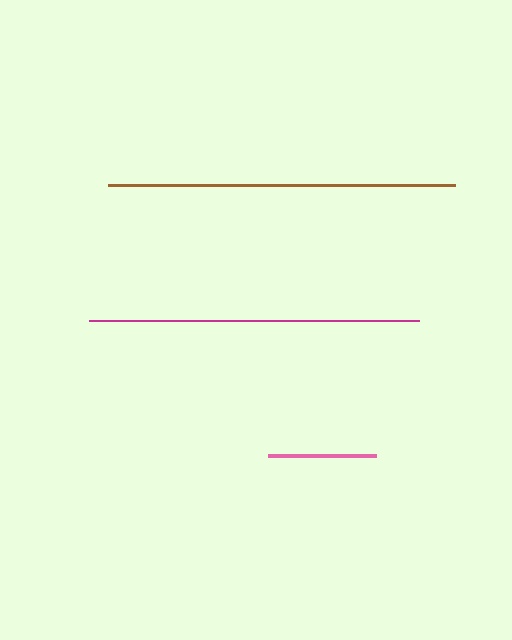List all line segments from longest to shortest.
From longest to shortest: brown, magenta, pink.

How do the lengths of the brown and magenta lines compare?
The brown and magenta lines are approximately the same length.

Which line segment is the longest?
The brown line is the longest at approximately 347 pixels.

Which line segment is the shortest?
The pink line is the shortest at approximately 108 pixels.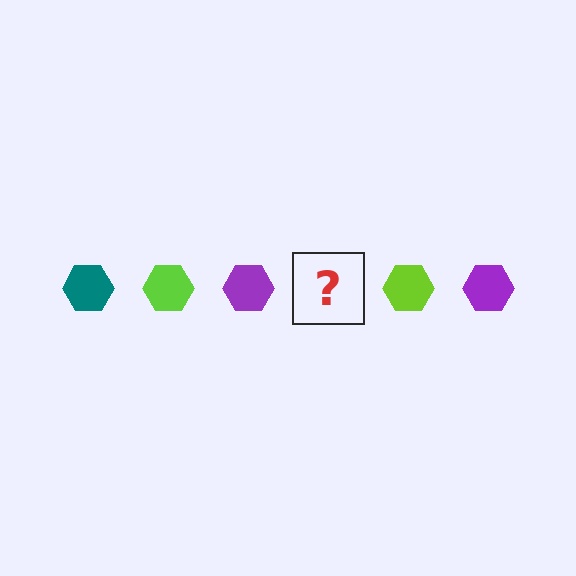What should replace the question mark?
The question mark should be replaced with a teal hexagon.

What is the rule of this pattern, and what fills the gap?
The rule is that the pattern cycles through teal, lime, purple hexagons. The gap should be filled with a teal hexagon.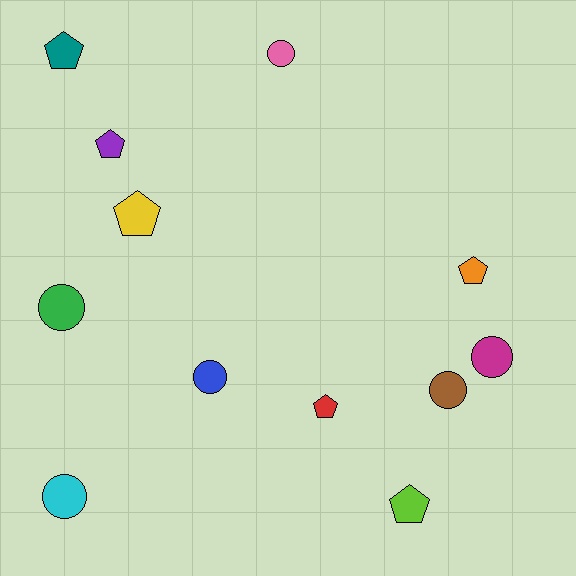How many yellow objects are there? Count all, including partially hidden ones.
There is 1 yellow object.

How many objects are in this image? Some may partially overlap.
There are 12 objects.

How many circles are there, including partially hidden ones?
There are 6 circles.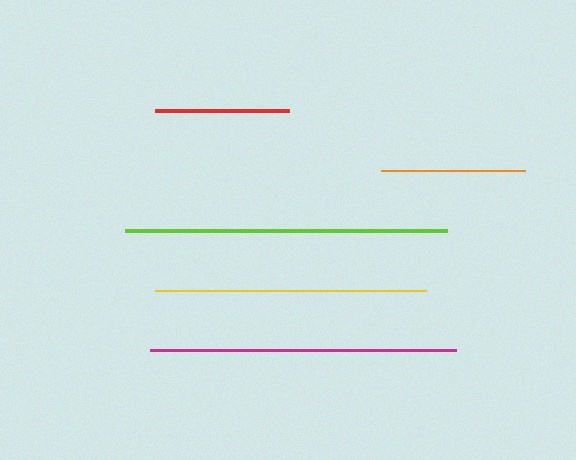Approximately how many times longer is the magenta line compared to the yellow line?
The magenta line is approximately 1.1 times the length of the yellow line.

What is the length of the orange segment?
The orange segment is approximately 144 pixels long.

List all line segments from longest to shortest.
From longest to shortest: lime, magenta, yellow, orange, red.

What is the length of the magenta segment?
The magenta segment is approximately 305 pixels long.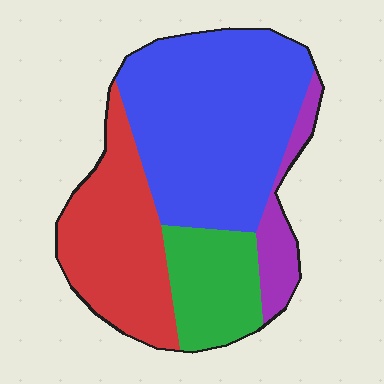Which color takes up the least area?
Purple, at roughly 10%.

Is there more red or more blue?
Blue.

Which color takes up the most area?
Blue, at roughly 45%.